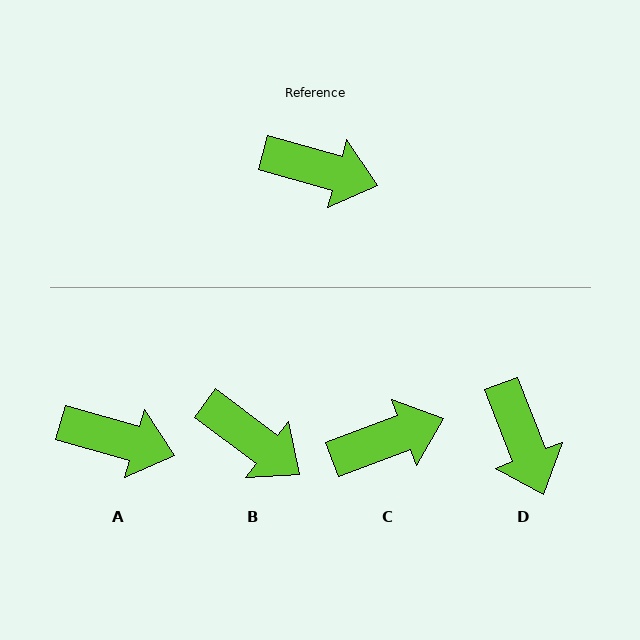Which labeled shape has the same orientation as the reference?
A.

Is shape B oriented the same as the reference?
No, it is off by about 21 degrees.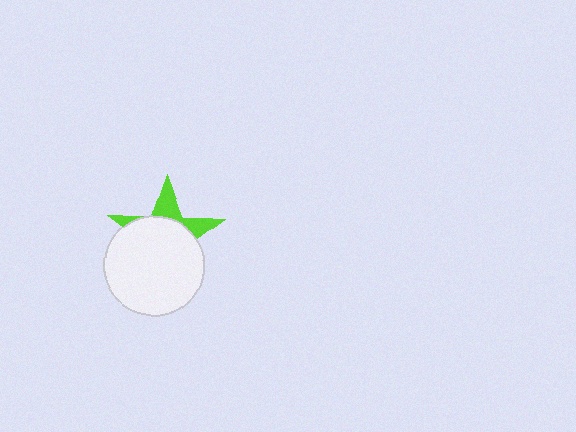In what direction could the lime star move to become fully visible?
The lime star could move up. That would shift it out from behind the white circle entirely.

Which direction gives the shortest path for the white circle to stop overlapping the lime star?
Moving down gives the shortest separation.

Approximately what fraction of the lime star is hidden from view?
Roughly 70% of the lime star is hidden behind the white circle.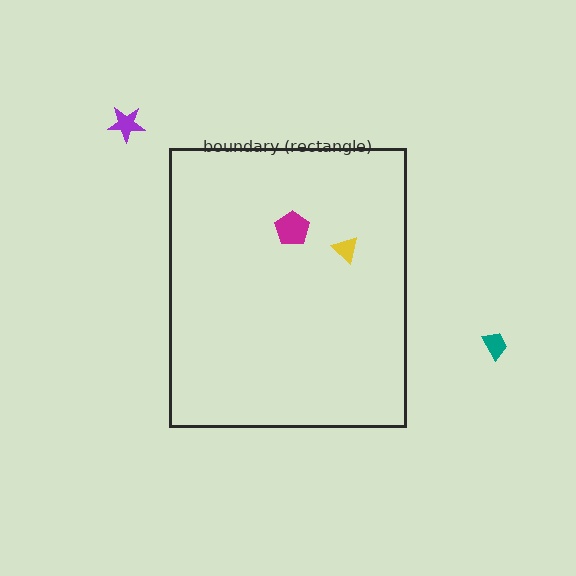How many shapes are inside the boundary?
2 inside, 2 outside.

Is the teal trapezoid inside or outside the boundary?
Outside.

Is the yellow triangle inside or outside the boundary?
Inside.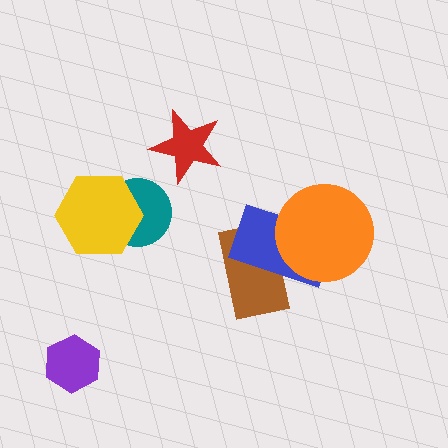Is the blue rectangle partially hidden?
Yes, it is partially covered by another shape.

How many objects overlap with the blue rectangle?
2 objects overlap with the blue rectangle.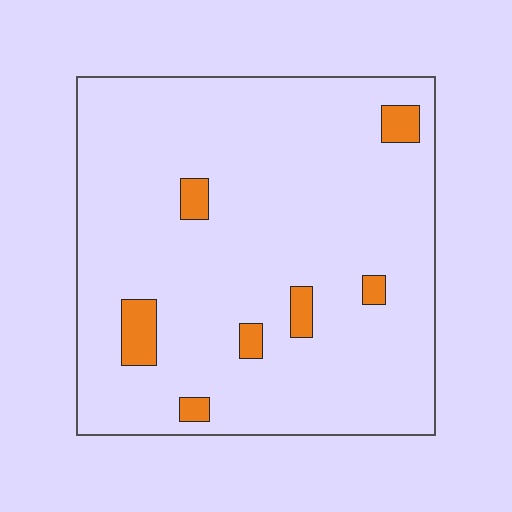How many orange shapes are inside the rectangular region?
7.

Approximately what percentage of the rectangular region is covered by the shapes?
Approximately 5%.